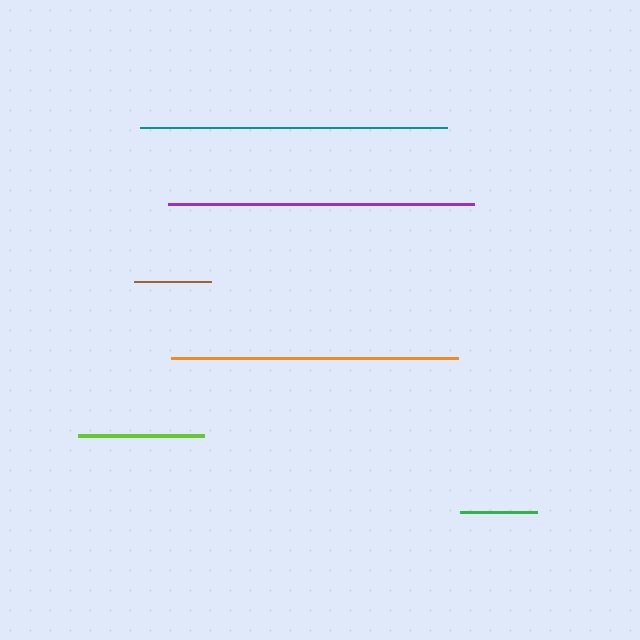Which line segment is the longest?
The teal line is the longest at approximately 307 pixels.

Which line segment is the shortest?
The green line is the shortest at approximately 77 pixels.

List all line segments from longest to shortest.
From longest to shortest: teal, purple, orange, lime, brown, green.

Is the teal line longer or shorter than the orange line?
The teal line is longer than the orange line.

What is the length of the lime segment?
The lime segment is approximately 126 pixels long.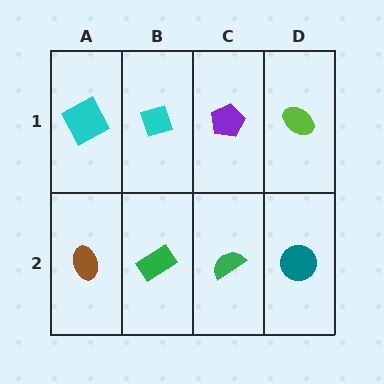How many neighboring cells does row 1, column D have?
2.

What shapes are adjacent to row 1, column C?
A green semicircle (row 2, column C), a cyan diamond (row 1, column B), a lime ellipse (row 1, column D).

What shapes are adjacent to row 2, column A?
A cyan square (row 1, column A), a green rectangle (row 2, column B).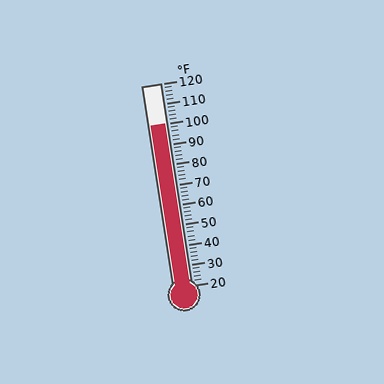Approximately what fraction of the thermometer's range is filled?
The thermometer is filled to approximately 80% of its range.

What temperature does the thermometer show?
The thermometer shows approximately 100°F.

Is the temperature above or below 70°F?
The temperature is above 70°F.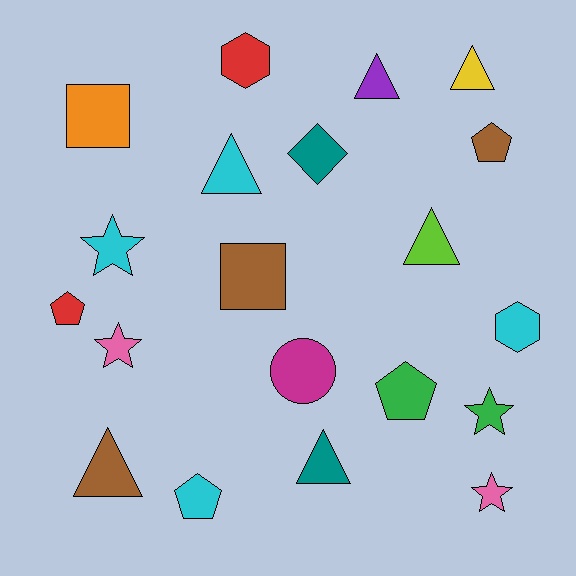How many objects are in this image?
There are 20 objects.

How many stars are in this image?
There are 4 stars.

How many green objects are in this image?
There are 2 green objects.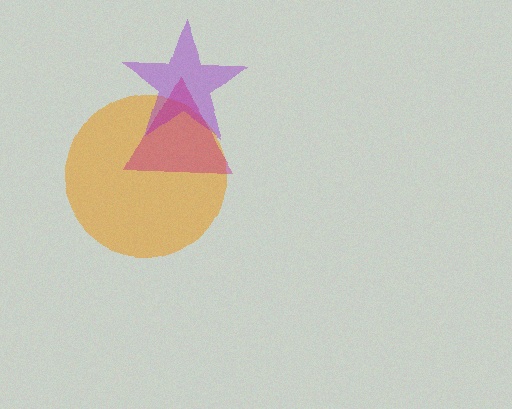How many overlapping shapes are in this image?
There are 3 overlapping shapes in the image.